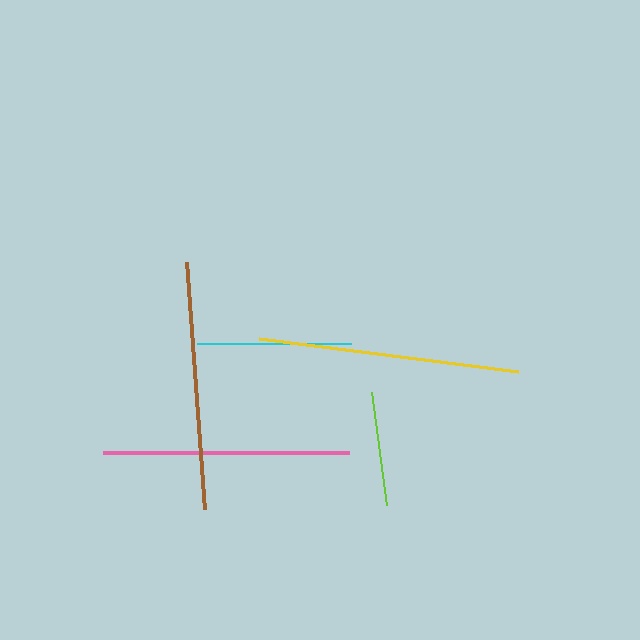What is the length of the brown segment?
The brown segment is approximately 248 pixels long.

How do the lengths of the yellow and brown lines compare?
The yellow and brown lines are approximately the same length.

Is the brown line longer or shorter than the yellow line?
The yellow line is longer than the brown line.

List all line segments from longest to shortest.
From longest to shortest: yellow, brown, pink, cyan, lime.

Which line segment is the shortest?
The lime line is the shortest at approximately 113 pixels.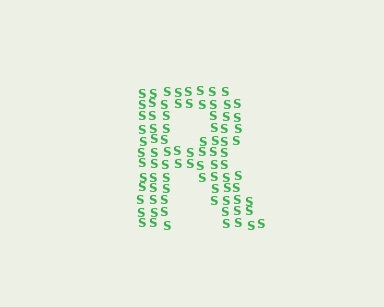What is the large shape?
The large shape is the letter R.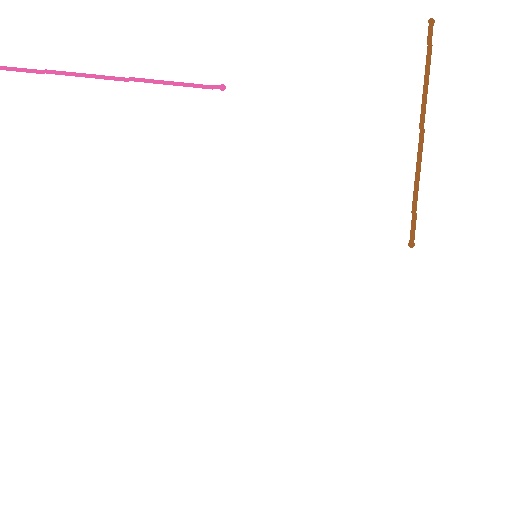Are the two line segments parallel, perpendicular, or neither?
Perpendicular — they meet at approximately 90°.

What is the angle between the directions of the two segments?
Approximately 90 degrees.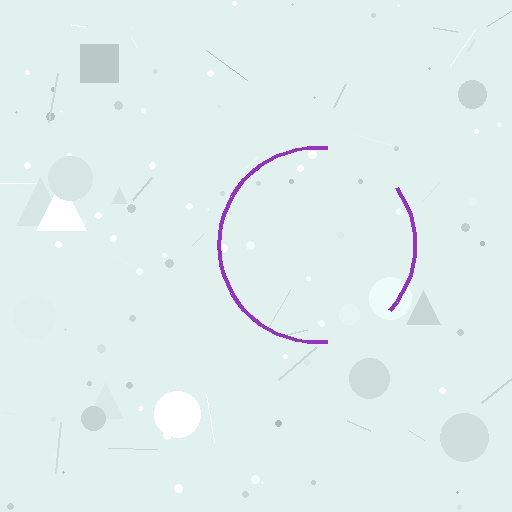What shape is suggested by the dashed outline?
The dashed outline suggests a circle.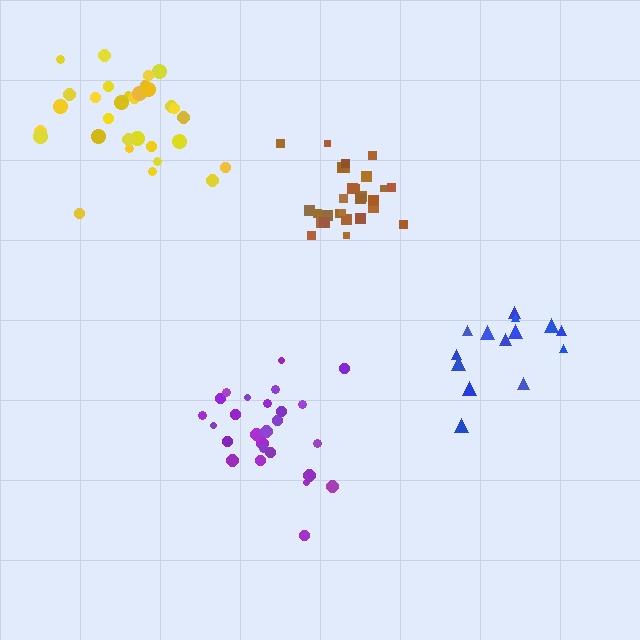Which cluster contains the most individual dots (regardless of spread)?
Yellow (32).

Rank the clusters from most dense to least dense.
brown, yellow, purple, blue.